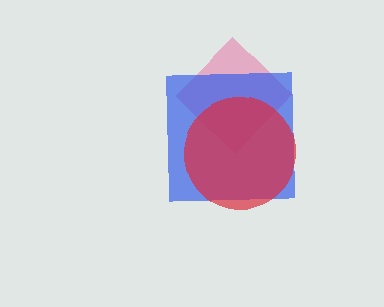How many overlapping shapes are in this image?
There are 3 overlapping shapes in the image.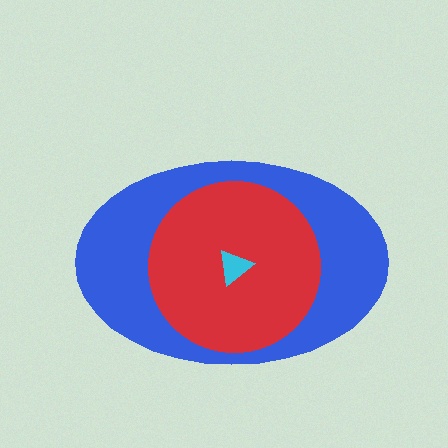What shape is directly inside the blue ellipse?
The red circle.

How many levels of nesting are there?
3.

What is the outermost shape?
The blue ellipse.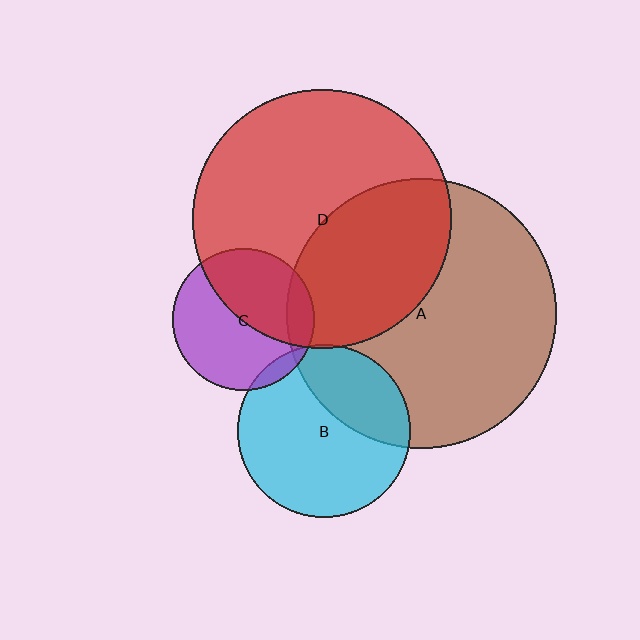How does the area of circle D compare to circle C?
Approximately 3.3 times.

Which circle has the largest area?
Circle A (brown).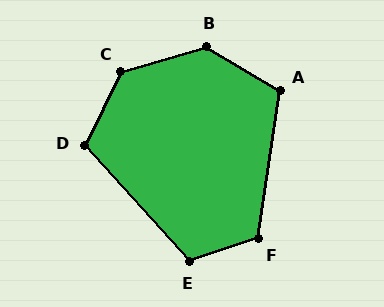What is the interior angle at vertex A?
Approximately 113 degrees (obtuse).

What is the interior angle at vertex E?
Approximately 114 degrees (obtuse).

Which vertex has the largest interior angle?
C, at approximately 133 degrees.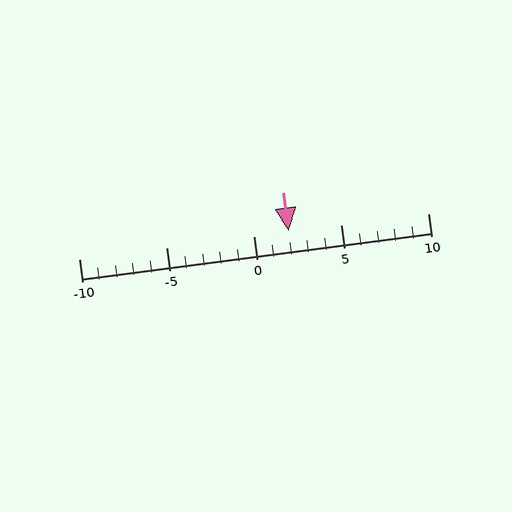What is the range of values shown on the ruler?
The ruler shows values from -10 to 10.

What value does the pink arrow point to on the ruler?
The pink arrow points to approximately 2.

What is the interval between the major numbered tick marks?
The major tick marks are spaced 5 units apart.